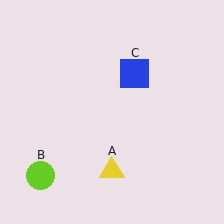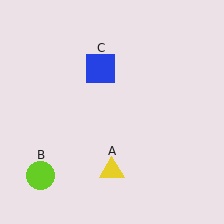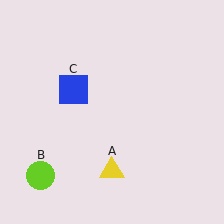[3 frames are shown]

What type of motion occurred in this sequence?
The blue square (object C) rotated counterclockwise around the center of the scene.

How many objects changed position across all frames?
1 object changed position: blue square (object C).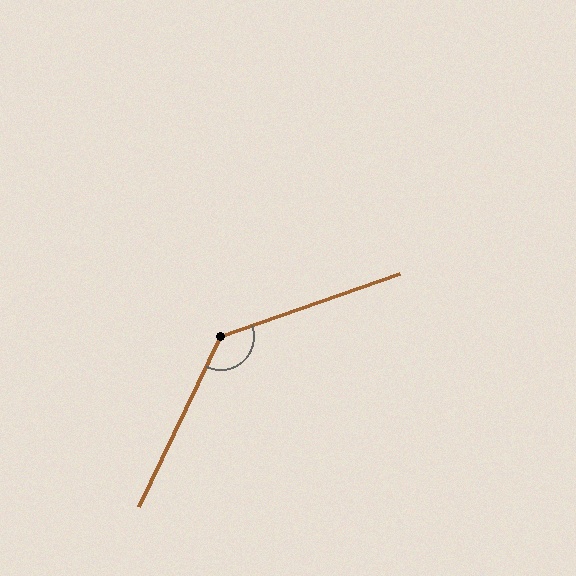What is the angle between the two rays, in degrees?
Approximately 135 degrees.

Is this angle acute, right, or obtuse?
It is obtuse.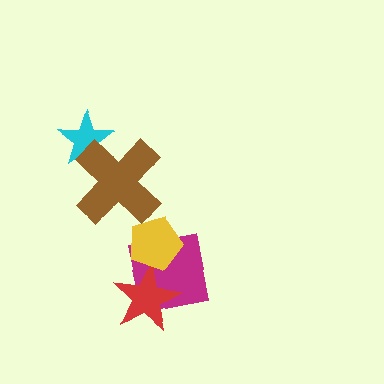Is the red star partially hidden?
Yes, it is partially covered by another shape.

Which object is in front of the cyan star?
The brown cross is in front of the cyan star.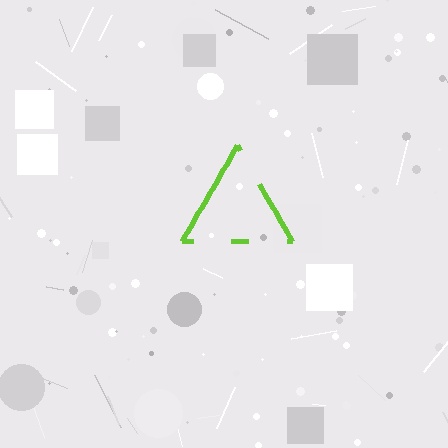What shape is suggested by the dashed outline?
The dashed outline suggests a triangle.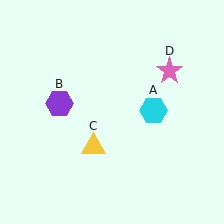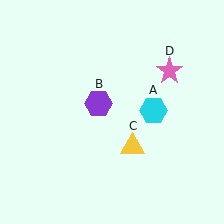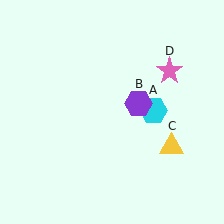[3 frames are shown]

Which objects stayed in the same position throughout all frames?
Cyan hexagon (object A) and pink star (object D) remained stationary.